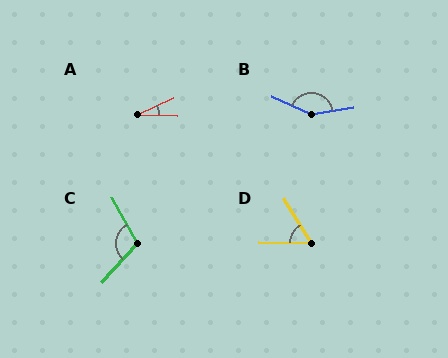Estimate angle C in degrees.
Approximately 108 degrees.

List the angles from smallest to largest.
A (26°), D (58°), C (108°), B (146°).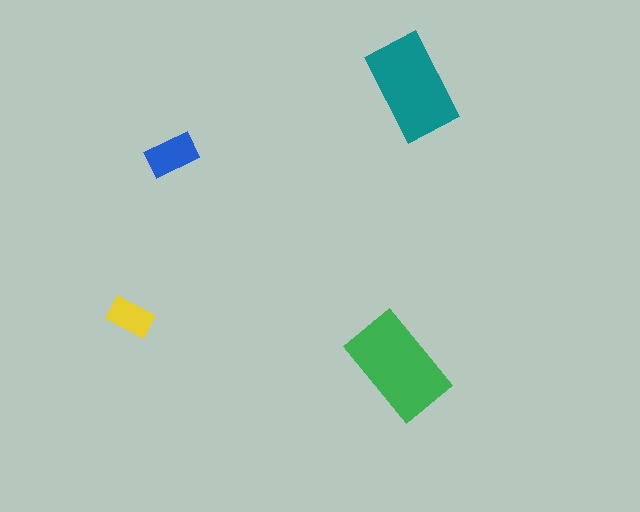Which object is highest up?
The teal rectangle is topmost.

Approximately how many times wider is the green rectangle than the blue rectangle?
About 2 times wider.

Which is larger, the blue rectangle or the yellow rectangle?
The blue one.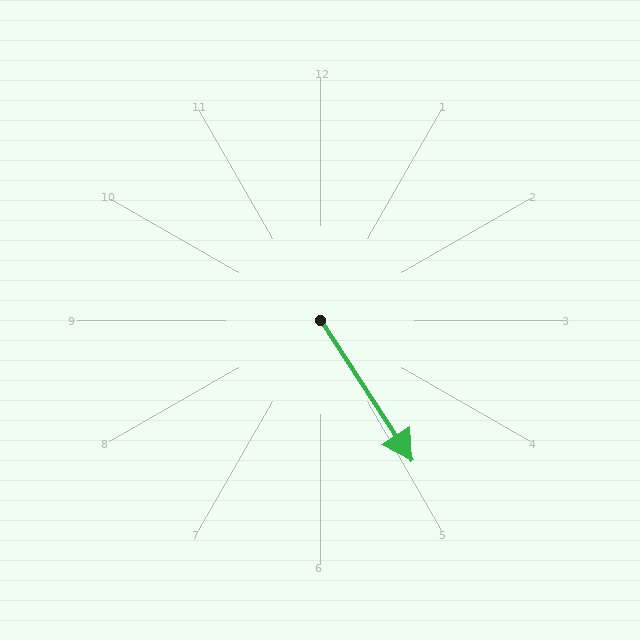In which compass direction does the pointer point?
Southeast.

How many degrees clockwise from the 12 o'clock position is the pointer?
Approximately 147 degrees.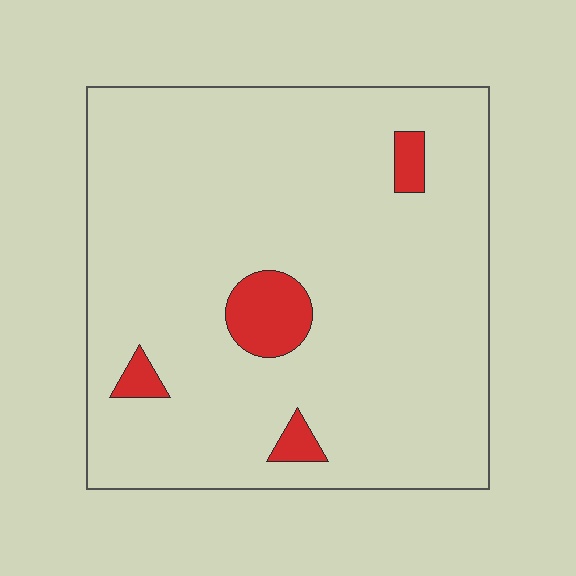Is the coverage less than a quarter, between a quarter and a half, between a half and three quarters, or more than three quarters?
Less than a quarter.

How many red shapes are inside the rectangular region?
4.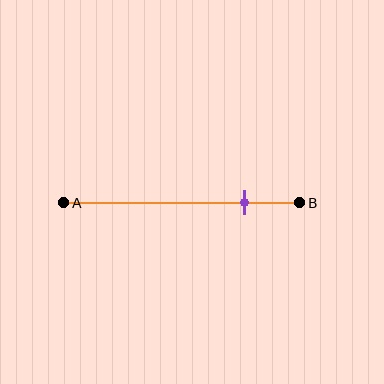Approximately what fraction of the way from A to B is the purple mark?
The purple mark is approximately 75% of the way from A to B.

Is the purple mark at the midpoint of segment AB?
No, the mark is at about 75% from A, not at the 50% midpoint.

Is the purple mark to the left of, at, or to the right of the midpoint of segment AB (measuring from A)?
The purple mark is to the right of the midpoint of segment AB.